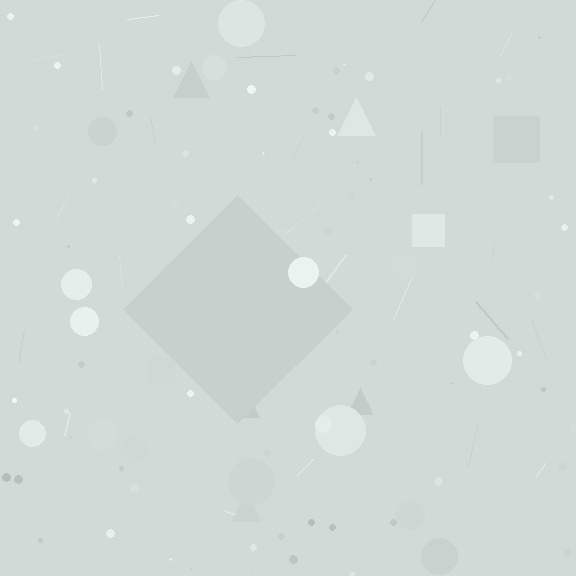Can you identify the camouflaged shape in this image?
The camouflaged shape is a diamond.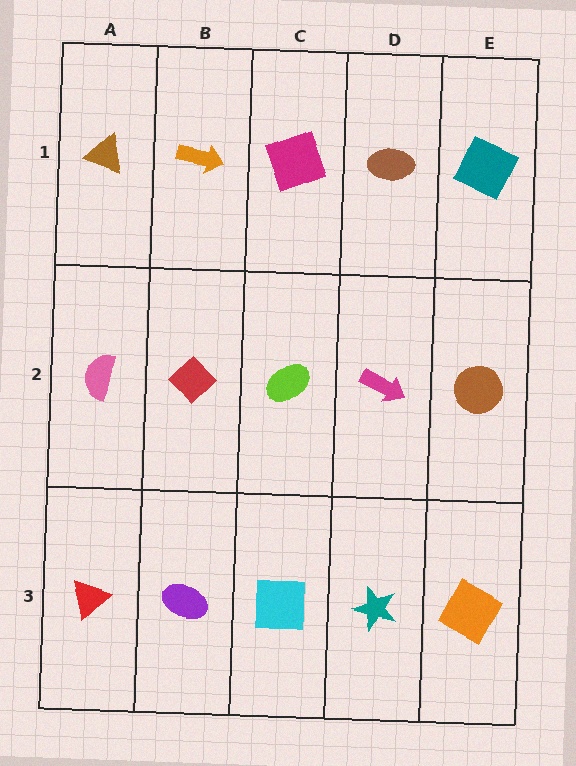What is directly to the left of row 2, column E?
A magenta arrow.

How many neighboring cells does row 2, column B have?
4.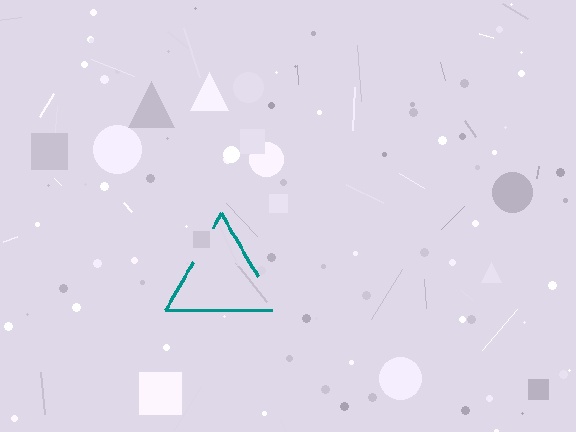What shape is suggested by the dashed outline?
The dashed outline suggests a triangle.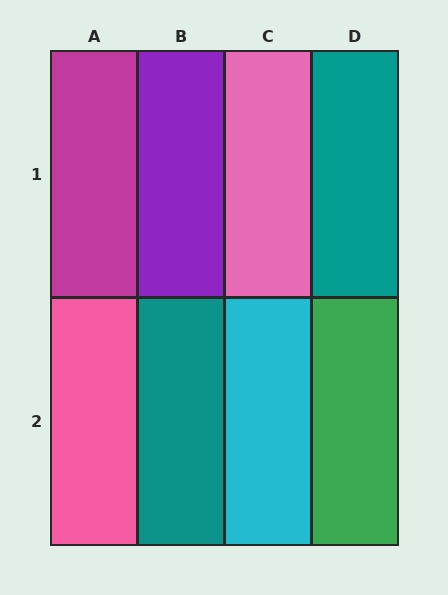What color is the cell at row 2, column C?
Cyan.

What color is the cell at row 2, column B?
Teal.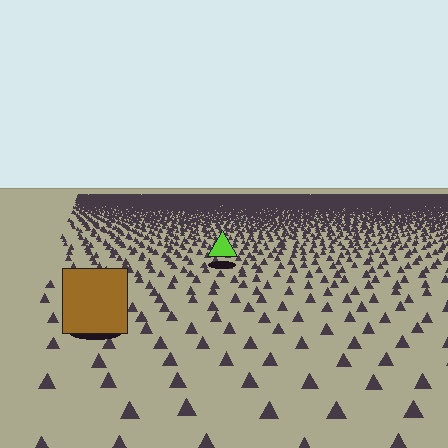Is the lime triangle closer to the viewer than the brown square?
No. The brown square is closer — you can tell from the texture gradient: the ground texture is coarser near it.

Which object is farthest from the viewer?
The lime triangle is farthest from the viewer. It appears smaller and the ground texture around it is denser.